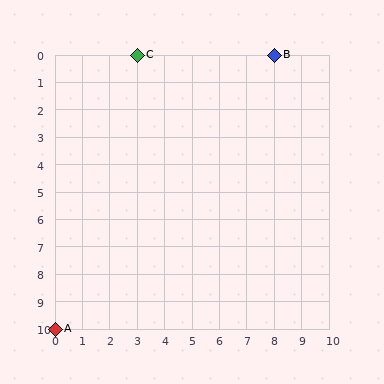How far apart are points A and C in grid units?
Points A and C are 3 columns and 10 rows apart (about 10.4 grid units diagonally).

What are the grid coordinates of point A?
Point A is at grid coordinates (0, 10).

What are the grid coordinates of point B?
Point B is at grid coordinates (8, 0).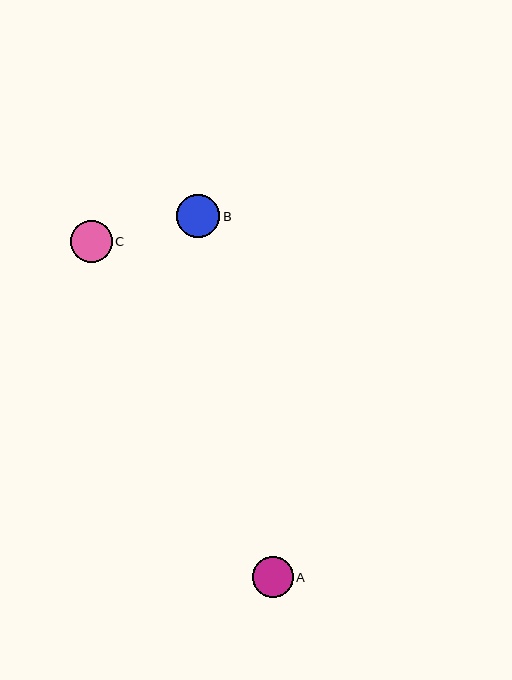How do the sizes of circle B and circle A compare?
Circle B and circle A are approximately the same size.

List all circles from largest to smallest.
From largest to smallest: B, C, A.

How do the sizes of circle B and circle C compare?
Circle B and circle C are approximately the same size.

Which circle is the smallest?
Circle A is the smallest with a size of approximately 41 pixels.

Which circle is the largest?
Circle B is the largest with a size of approximately 44 pixels.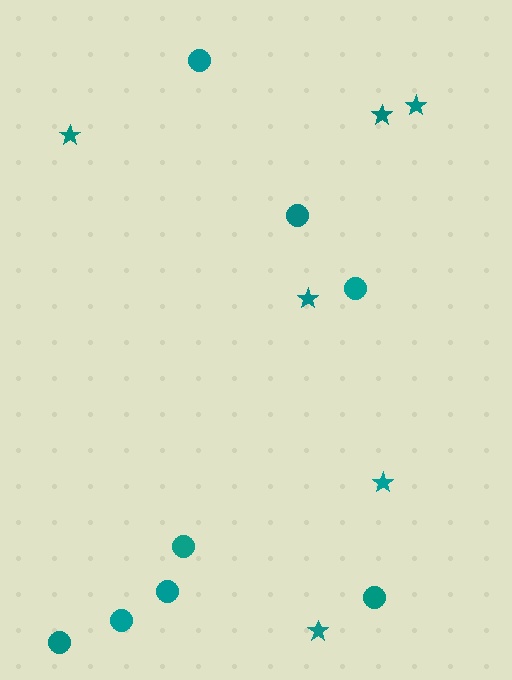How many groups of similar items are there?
There are 2 groups: one group of stars (6) and one group of circles (8).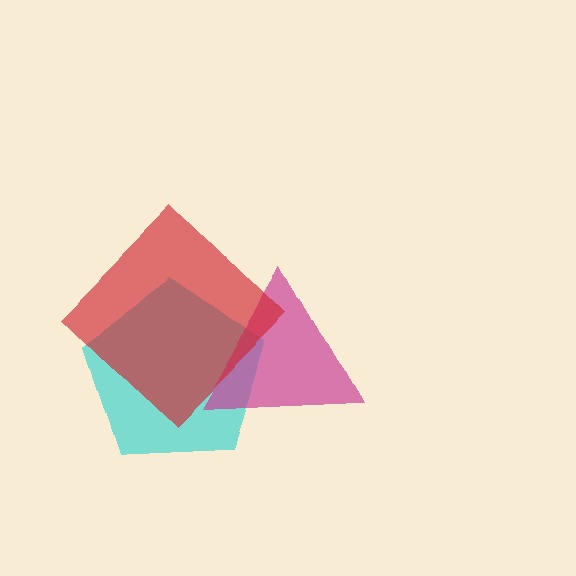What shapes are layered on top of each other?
The layered shapes are: a cyan pentagon, a magenta triangle, a red diamond.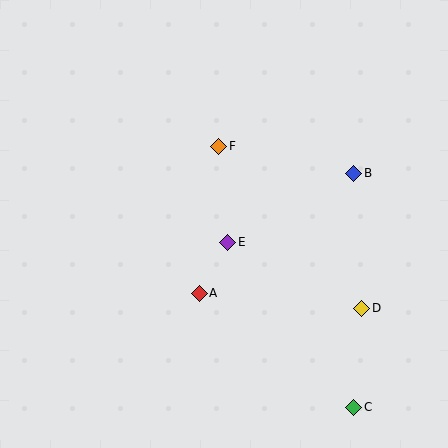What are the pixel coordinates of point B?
Point B is at (354, 173).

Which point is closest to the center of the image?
Point E at (227, 242) is closest to the center.